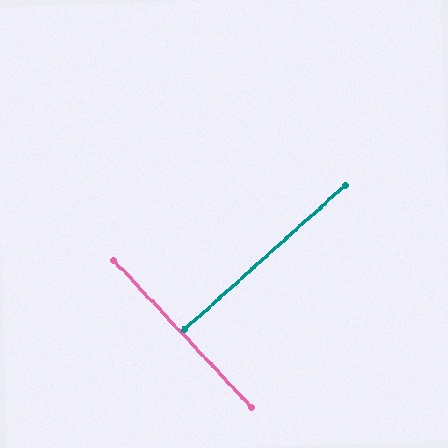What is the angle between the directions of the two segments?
Approximately 89 degrees.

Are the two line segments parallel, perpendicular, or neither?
Perpendicular — they meet at approximately 89°.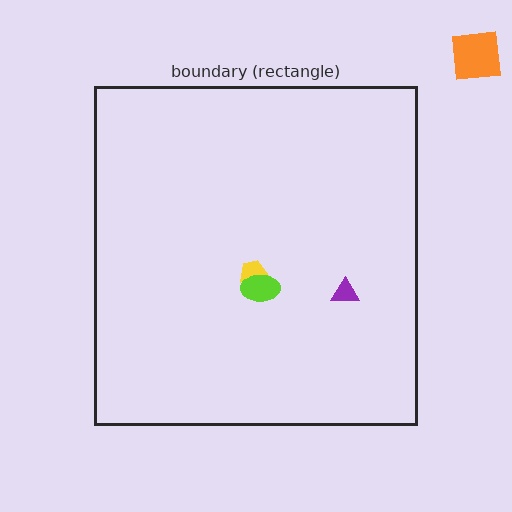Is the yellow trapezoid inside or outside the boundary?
Inside.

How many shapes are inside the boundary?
3 inside, 1 outside.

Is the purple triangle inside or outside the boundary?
Inside.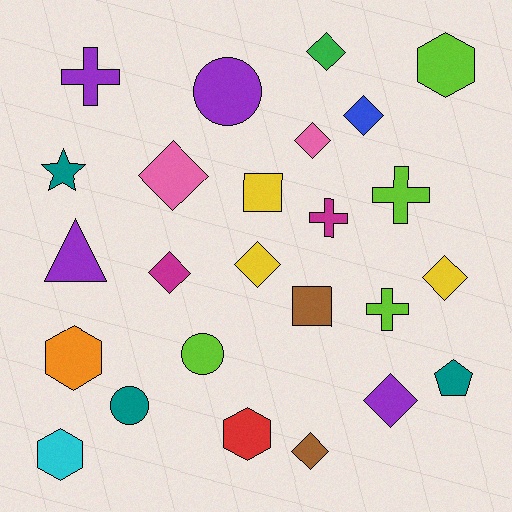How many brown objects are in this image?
There are 2 brown objects.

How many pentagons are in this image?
There is 1 pentagon.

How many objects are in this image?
There are 25 objects.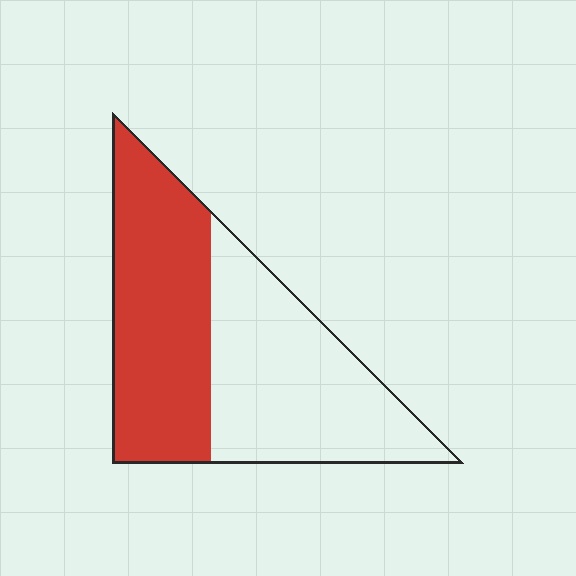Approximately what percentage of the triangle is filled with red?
Approximately 50%.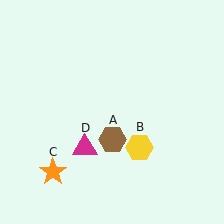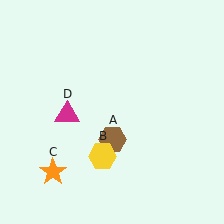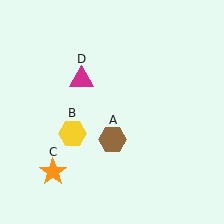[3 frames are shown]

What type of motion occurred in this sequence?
The yellow hexagon (object B), magenta triangle (object D) rotated clockwise around the center of the scene.